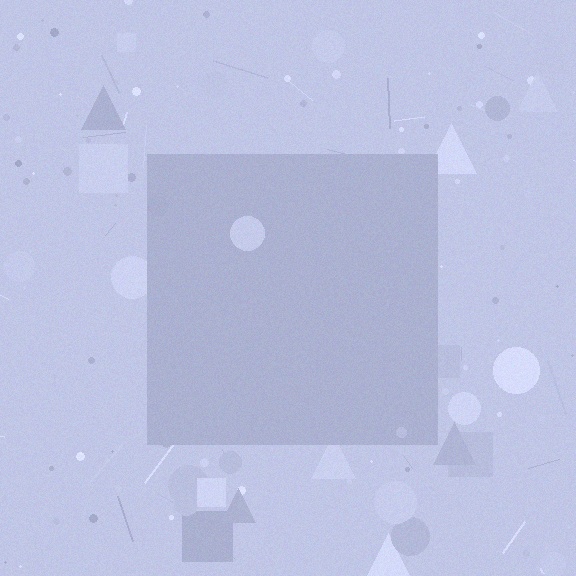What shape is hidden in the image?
A square is hidden in the image.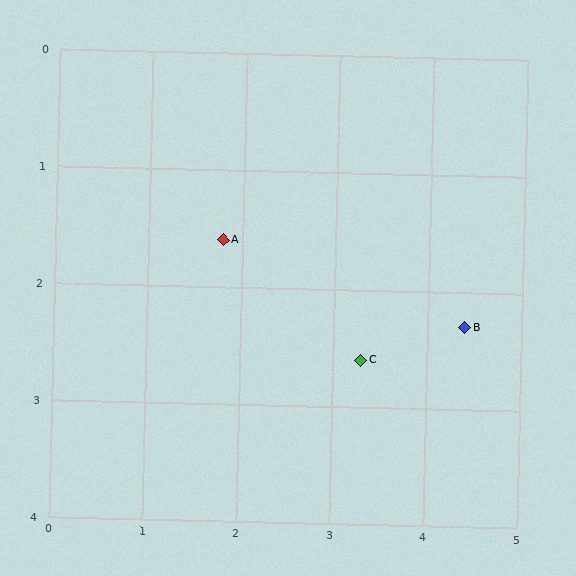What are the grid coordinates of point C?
Point C is at approximately (3.3, 2.6).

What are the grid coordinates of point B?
Point B is at approximately (4.4, 2.3).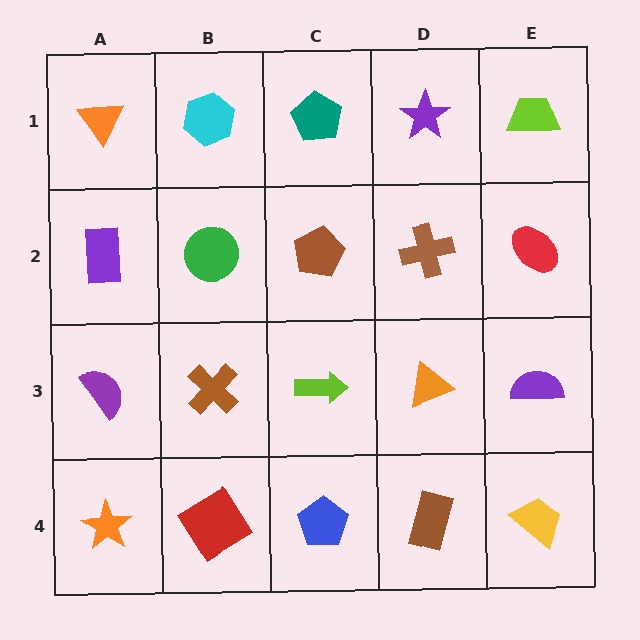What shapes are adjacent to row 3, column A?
A purple rectangle (row 2, column A), an orange star (row 4, column A), a brown cross (row 3, column B).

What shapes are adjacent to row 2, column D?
A purple star (row 1, column D), an orange triangle (row 3, column D), a brown pentagon (row 2, column C), a red ellipse (row 2, column E).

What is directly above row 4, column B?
A brown cross.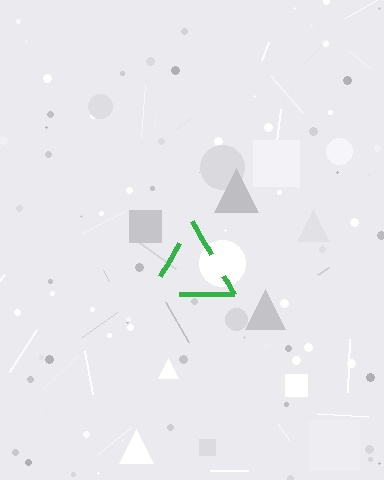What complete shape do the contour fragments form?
The contour fragments form a triangle.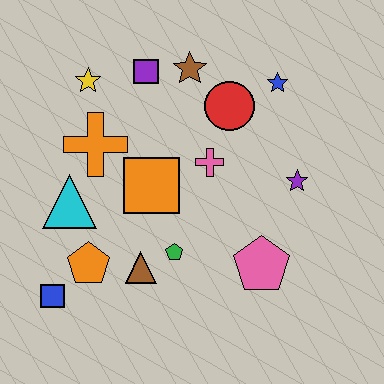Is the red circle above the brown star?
No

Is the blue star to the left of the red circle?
No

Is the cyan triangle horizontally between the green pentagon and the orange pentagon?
No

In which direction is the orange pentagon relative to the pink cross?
The orange pentagon is to the left of the pink cross.